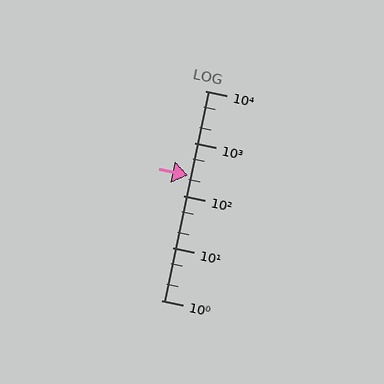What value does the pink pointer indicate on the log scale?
The pointer indicates approximately 240.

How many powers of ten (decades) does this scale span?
The scale spans 4 decades, from 1 to 10000.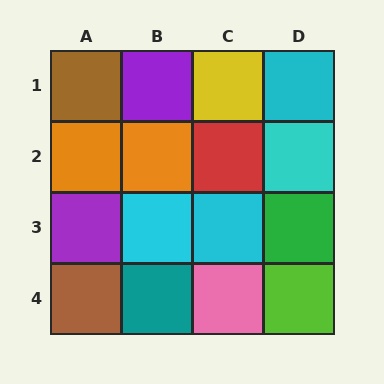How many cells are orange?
2 cells are orange.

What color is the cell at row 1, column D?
Cyan.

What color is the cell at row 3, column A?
Purple.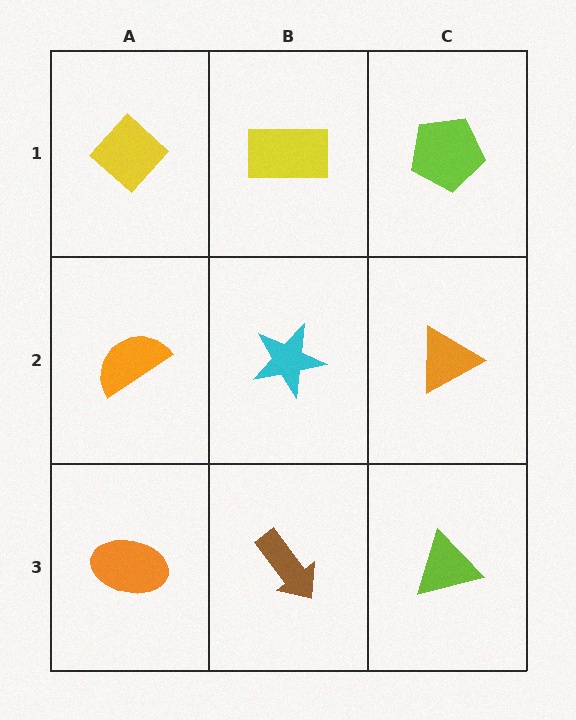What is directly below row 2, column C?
A lime triangle.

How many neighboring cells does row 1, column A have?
2.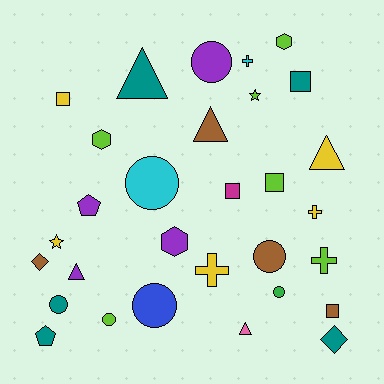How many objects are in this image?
There are 30 objects.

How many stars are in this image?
There are 2 stars.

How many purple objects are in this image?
There are 4 purple objects.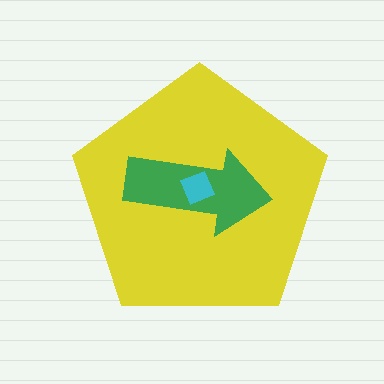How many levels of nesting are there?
3.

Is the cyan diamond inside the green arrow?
Yes.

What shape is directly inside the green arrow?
The cyan diamond.